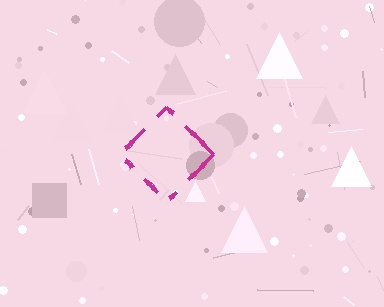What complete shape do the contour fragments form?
The contour fragments form a diamond.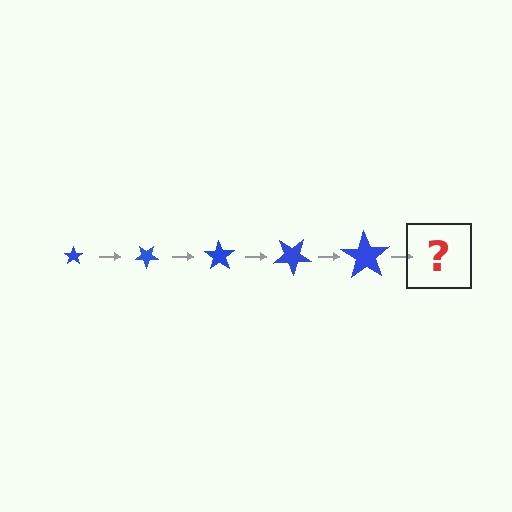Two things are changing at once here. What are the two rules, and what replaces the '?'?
The two rules are that the star grows larger each step and it rotates 35 degrees each step. The '?' should be a star, larger than the previous one and rotated 175 degrees from the start.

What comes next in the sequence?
The next element should be a star, larger than the previous one and rotated 175 degrees from the start.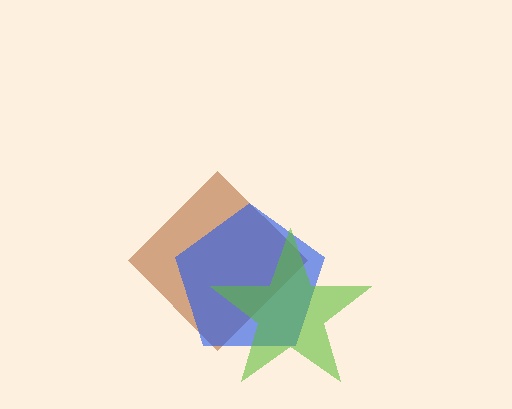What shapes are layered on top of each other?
The layered shapes are: a brown diamond, a blue pentagon, a lime star.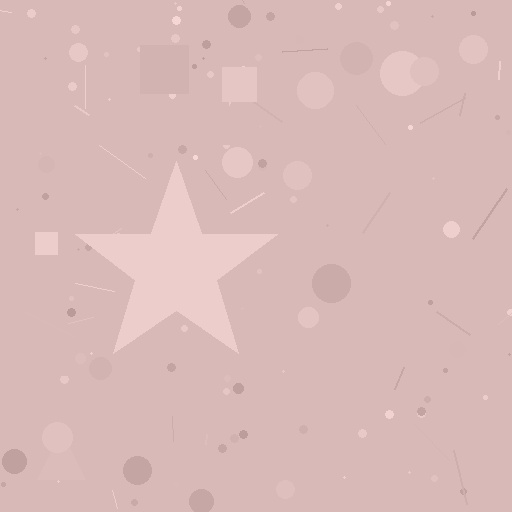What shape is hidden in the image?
A star is hidden in the image.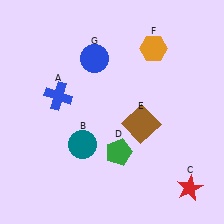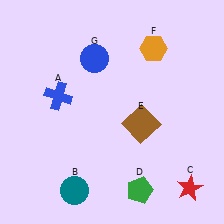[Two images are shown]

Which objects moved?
The objects that moved are: the teal circle (B), the green pentagon (D).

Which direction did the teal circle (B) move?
The teal circle (B) moved down.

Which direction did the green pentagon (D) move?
The green pentagon (D) moved down.